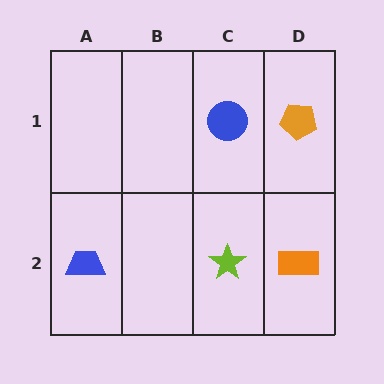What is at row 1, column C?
A blue circle.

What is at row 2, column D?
An orange rectangle.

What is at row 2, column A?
A blue trapezoid.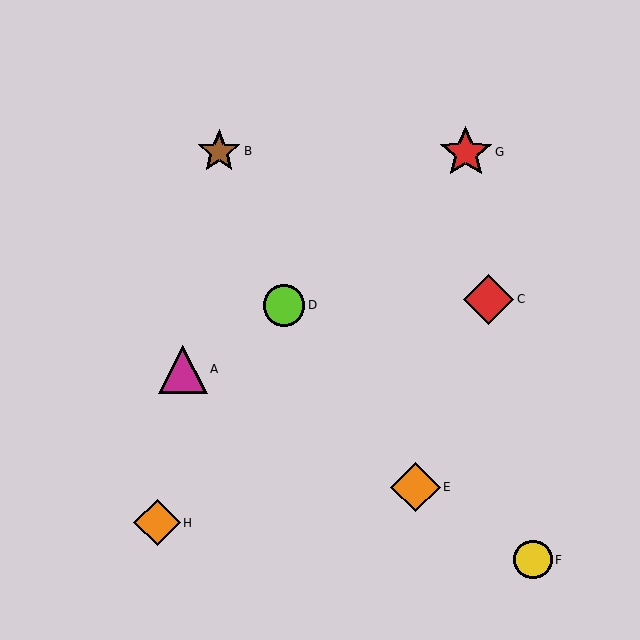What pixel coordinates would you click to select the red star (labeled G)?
Click at (466, 152) to select the red star G.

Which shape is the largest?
The red star (labeled G) is the largest.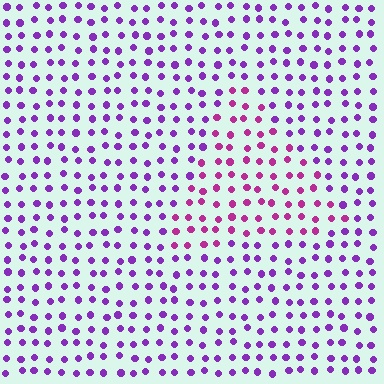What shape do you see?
I see a triangle.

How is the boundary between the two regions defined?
The boundary is defined purely by a slight shift in hue (about 37 degrees). Spacing, size, and orientation are identical on both sides.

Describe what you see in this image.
The image is filled with small purple elements in a uniform arrangement. A triangle-shaped region is visible where the elements are tinted to a slightly different hue, forming a subtle color boundary.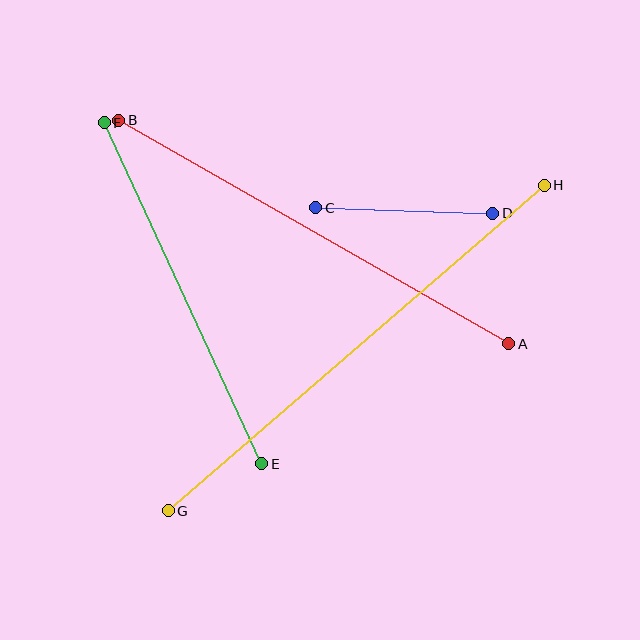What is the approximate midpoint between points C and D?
The midpoint is at approximately (404, 211) pixels.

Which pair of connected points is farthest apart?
Points G and H are farthest apart.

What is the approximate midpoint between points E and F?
The midpoint is at approximately (183, 293) pixels.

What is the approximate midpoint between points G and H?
The midpoint is at approximately (356, 348) pixels.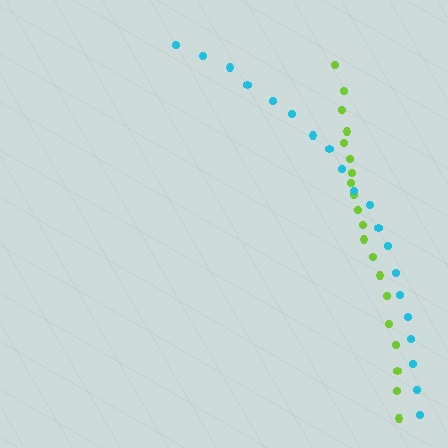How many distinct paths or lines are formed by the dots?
There are 2 distinct paths.